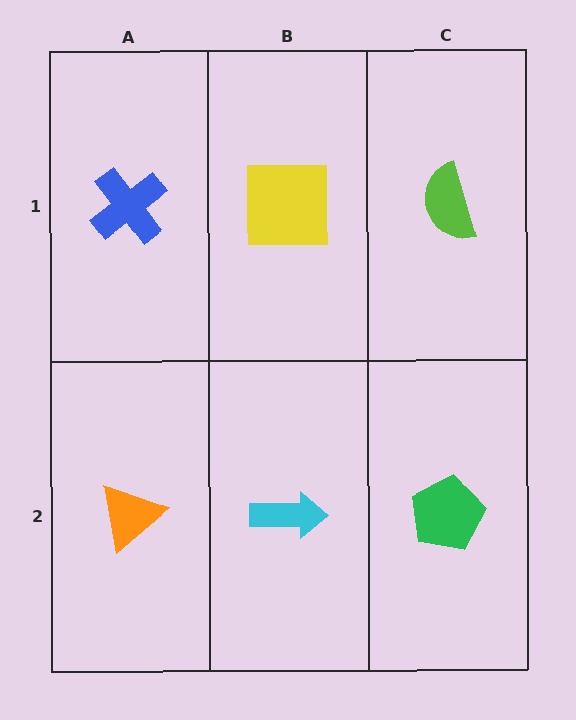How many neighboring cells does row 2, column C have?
2.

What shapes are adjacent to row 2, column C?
A lime semicircle (row 1, column C), a cyan arrow (row 2, column B).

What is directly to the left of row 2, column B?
An orange triangle.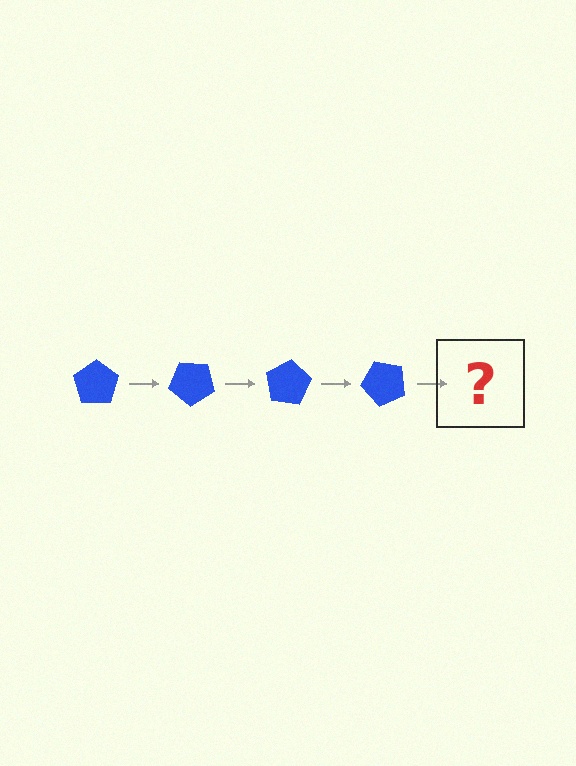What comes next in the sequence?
The next element should be a blue pentagon rotated 160 degrees.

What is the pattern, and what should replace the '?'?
The pattern is that the pentagon rotates 40 degrees each step. The '?' should be a blue pentagon rotated 160 degrees.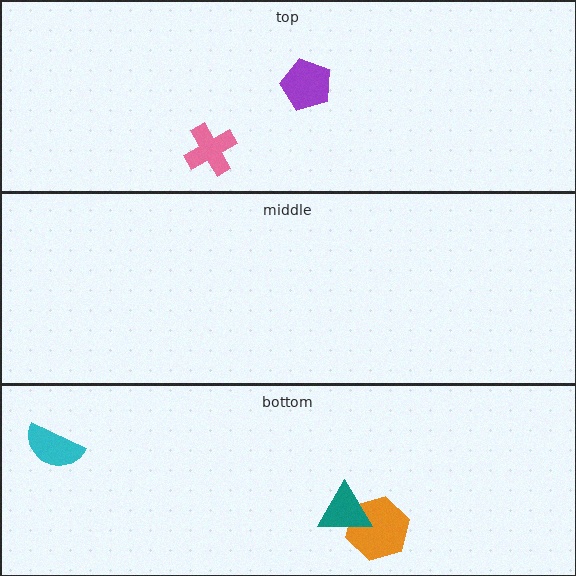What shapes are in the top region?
The purple pentagon, the pink cross.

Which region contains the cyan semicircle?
The bottom region.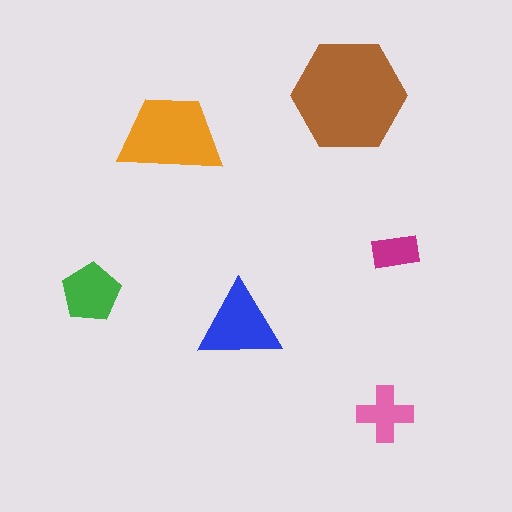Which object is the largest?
The brown hexagon.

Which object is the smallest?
The magenta rectangle.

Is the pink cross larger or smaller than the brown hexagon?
Smaller.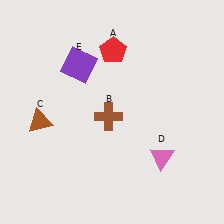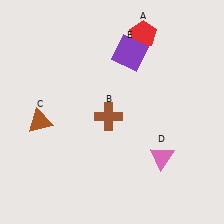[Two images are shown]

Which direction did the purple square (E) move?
The purple square (E) moved right.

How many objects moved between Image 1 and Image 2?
2 objects moved between the two images.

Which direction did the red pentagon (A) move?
The red pentagon (A) moved right.